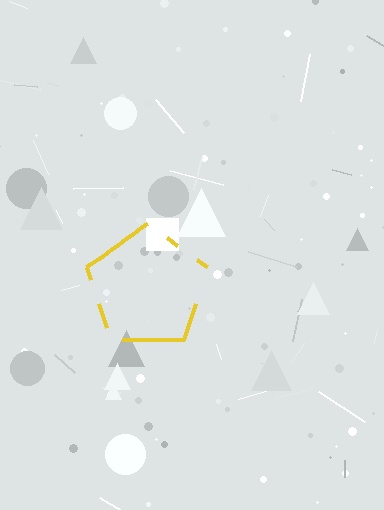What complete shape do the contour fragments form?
The contour fragments form a pentagon.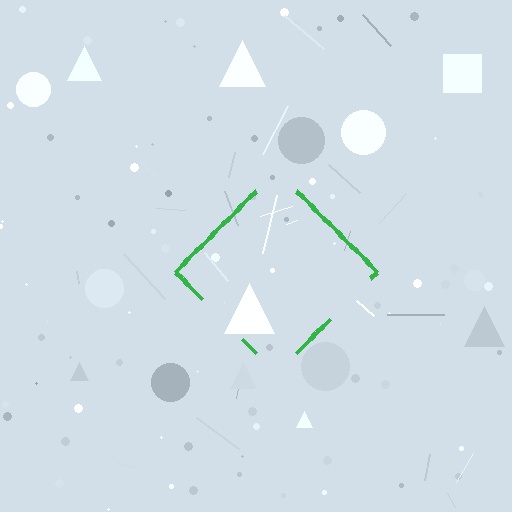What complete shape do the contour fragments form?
The contour fragments form a diamond.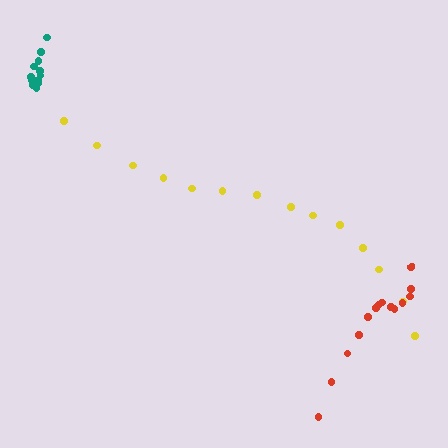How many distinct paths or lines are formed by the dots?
There are 3 distinct paths.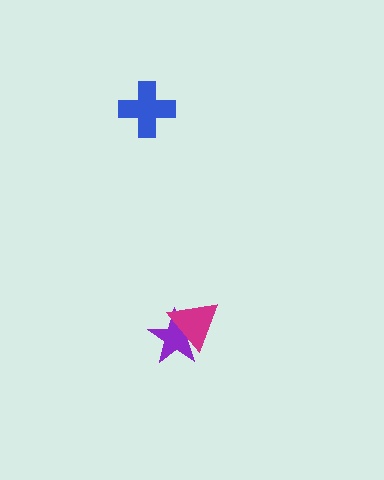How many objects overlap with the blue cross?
0 objects overlap with the blue cross.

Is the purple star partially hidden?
Yes, it is partially covered by another shape.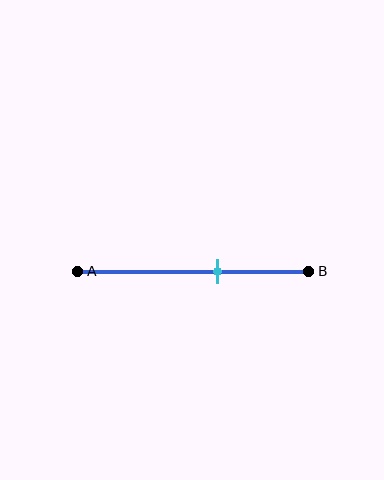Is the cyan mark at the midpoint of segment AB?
No, the mark is at about 60% from A, not at the 50% midpoint.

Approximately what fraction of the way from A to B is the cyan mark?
The cyan mark is approximately 60% of the way from A to B.